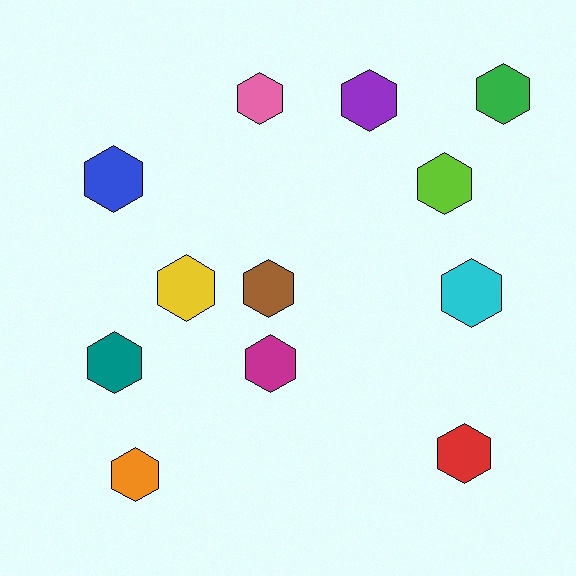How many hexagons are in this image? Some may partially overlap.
There are 12 hexagons.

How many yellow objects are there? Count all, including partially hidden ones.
There is 1 yellow object.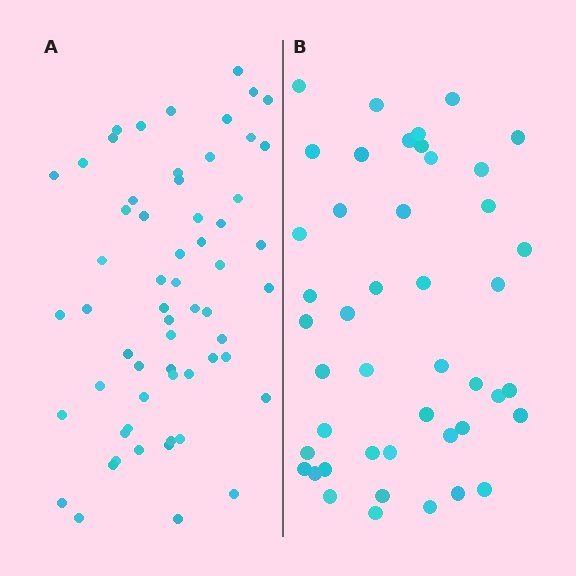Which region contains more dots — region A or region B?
Region A (the left region) has more dots.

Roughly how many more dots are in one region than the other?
Region A has approximately 15 more dots than region B.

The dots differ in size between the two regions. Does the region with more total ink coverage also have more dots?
No. Region B has more total ink coverage because its dots are larger, but region A actually contains more individual dots. Total area can be misleading — the number of items is what matters here.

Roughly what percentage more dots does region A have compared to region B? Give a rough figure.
About 35% more.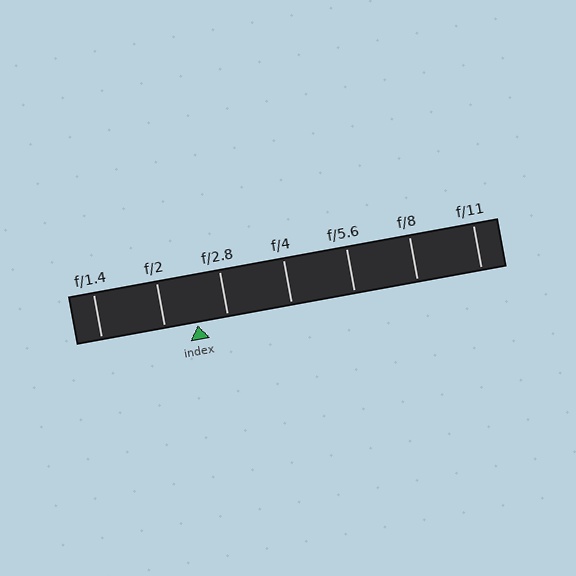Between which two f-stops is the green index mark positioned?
The index mark is between f/2 and f/2.8.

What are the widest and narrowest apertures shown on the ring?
The widest aperture shown is f/1.4 and the narrowest is f/11.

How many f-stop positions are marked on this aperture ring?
There are 7 f-stop positions marked.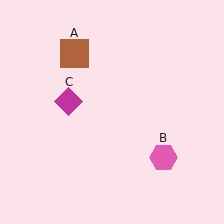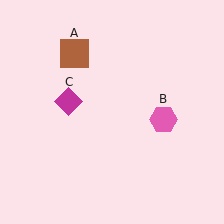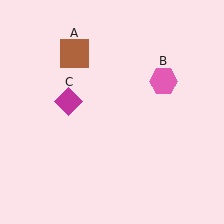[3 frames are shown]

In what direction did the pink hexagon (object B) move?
The pink hexagon (object B) moved up.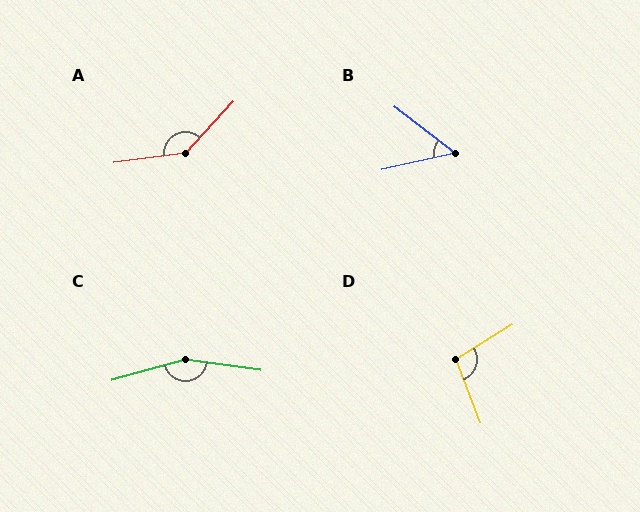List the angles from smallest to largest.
B (50°), D (100°), A (141°), C (157°).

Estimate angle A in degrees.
Approximately 141 degrees.